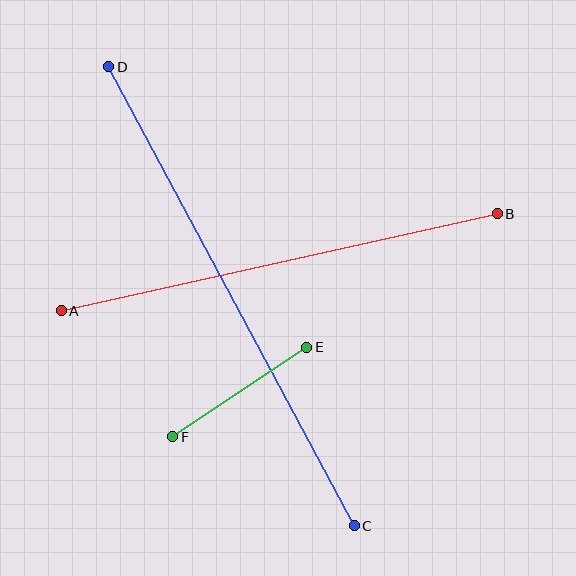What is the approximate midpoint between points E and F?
The midpoint is at approximately (240, 392) pixels.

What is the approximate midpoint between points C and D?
The midpoint is at approximately (232, 296) pixels.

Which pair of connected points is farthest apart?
Points C and D are farthest apart.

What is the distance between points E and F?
The distance is approximately 161 pixels.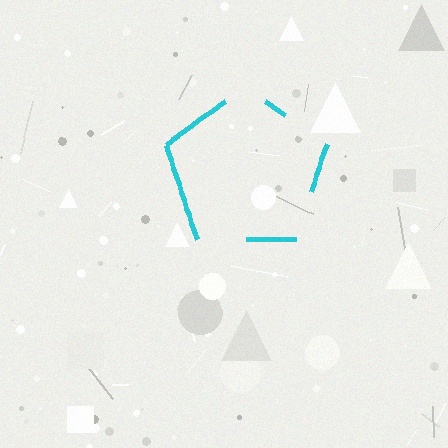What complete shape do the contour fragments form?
The contour fragments form a pentagon.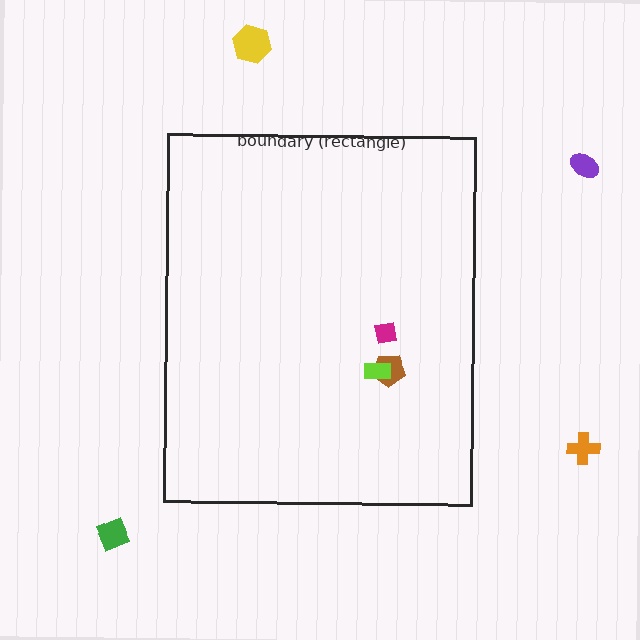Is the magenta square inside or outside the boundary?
Inside.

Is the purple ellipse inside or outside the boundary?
Outside.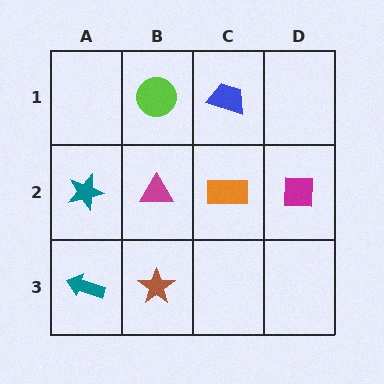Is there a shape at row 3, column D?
No, that cell is empty.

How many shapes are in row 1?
2 shapes.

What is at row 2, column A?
A teal star.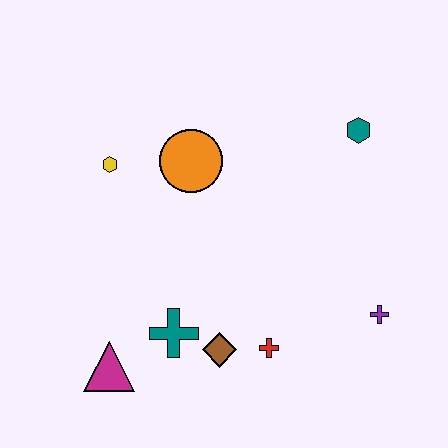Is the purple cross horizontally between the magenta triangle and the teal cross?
No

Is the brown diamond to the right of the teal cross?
Yes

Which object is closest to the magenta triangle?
The teal cross is closest to the magenta triangle.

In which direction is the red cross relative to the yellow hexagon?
The red cross is below the yellow hexagon.